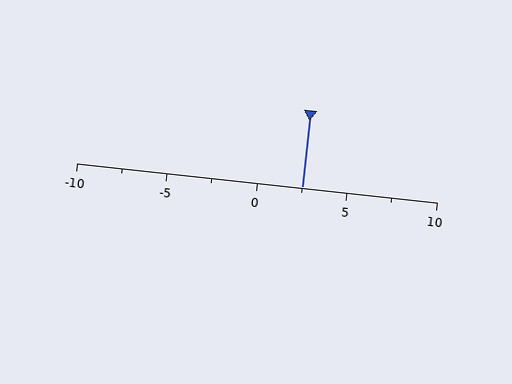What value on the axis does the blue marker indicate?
The marker indicates approximately 2.5.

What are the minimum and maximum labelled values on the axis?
The axis runs from -10 to 10.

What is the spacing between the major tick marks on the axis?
The major ticks are spaced 5 apart.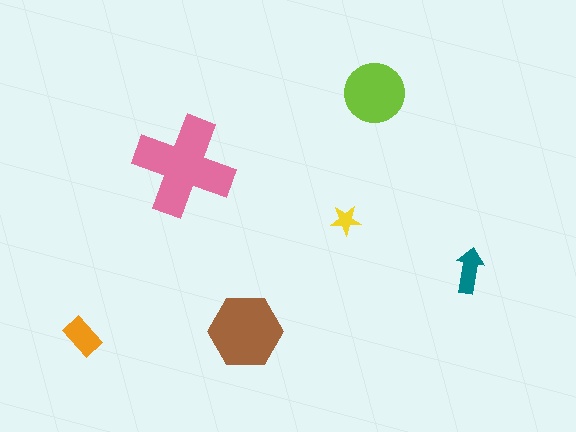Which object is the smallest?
The yellow star.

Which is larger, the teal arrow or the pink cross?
The pink cross.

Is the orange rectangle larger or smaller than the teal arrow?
Larger.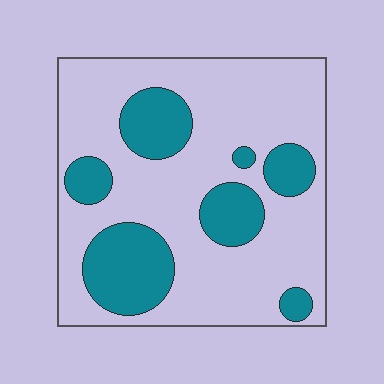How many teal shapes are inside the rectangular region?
7.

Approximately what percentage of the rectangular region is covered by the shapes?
Approximately 25%.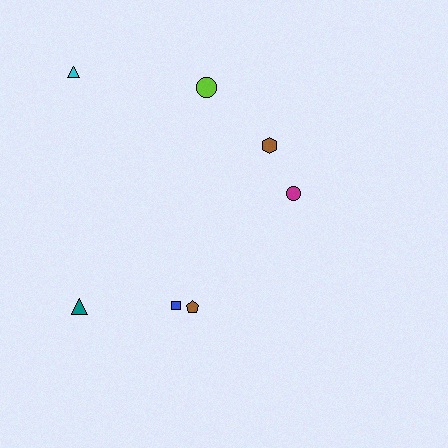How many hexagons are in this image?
There is 1 hexagon.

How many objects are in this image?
There are 7 objects.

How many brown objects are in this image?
There are 2 brown objects.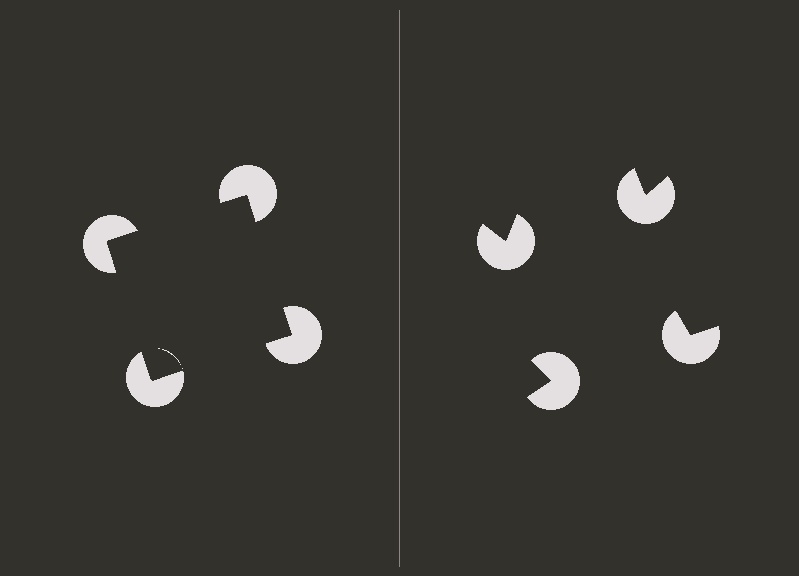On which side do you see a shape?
An illusory square appears on the left side. On the right side the wedge cuts are rotated, so no coherent shape forms.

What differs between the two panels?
The pac-man discs are positioned identically on both sides; only the wedge orientations differ. On the left they align to a square; on the right they are misaligned.